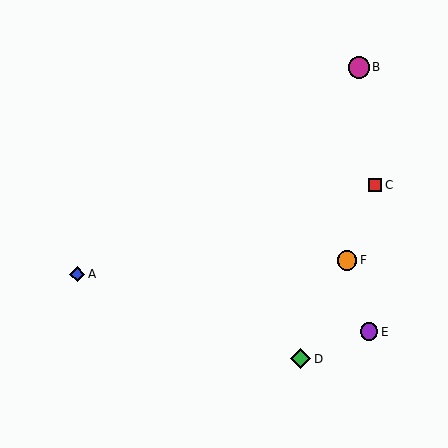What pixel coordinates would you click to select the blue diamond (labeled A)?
Click at (77, 274) to select the blue diamond A.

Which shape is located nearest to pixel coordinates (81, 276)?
The blue diamond (labeled A) at (77, 274) is nearest to that location.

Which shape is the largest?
The magenta circle (labeled B) is the largest.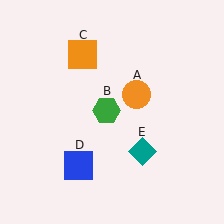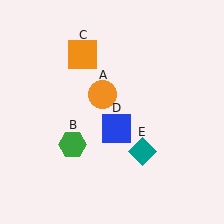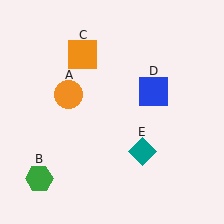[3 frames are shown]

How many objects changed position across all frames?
3 objects changed position: orange circle (object A), green hexagon (object B), blue square (object D).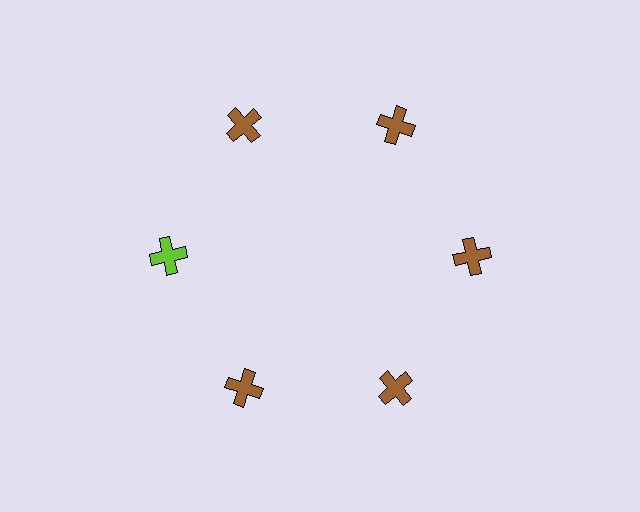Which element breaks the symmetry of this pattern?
The lime cross at roughly the 9 o'clock position breaks the symmetry. All other shapes are brown crosses.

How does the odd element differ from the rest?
It has a different color: lime instead of brown.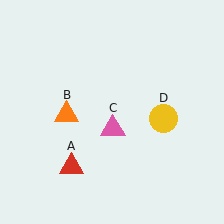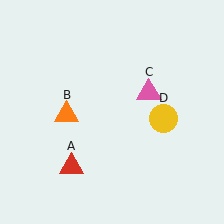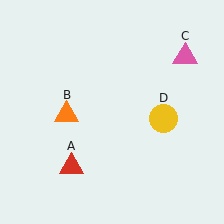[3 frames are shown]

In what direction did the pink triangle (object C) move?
The pink triangle (object C) moved up and to the right.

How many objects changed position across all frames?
1 object changed position: pink triangle (object C).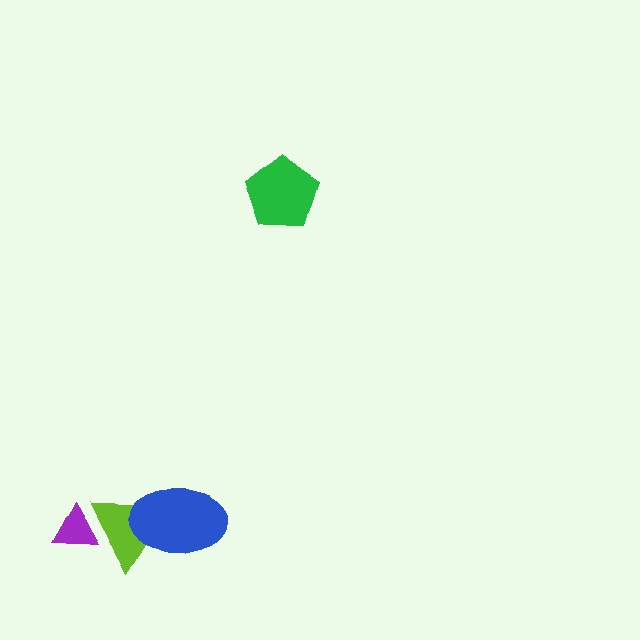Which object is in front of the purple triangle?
The lime triangle is in front of the purple triangle.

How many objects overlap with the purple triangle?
1 object overlaps with the purple triangle.